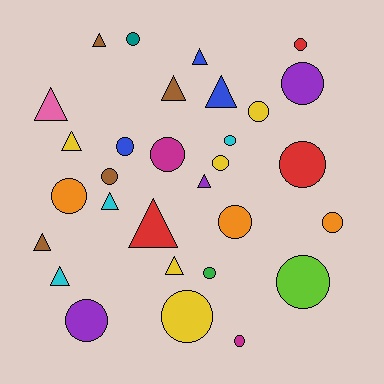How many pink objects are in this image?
There is 1 pink object.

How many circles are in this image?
There are 18 circles.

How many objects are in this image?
There are 30 objects.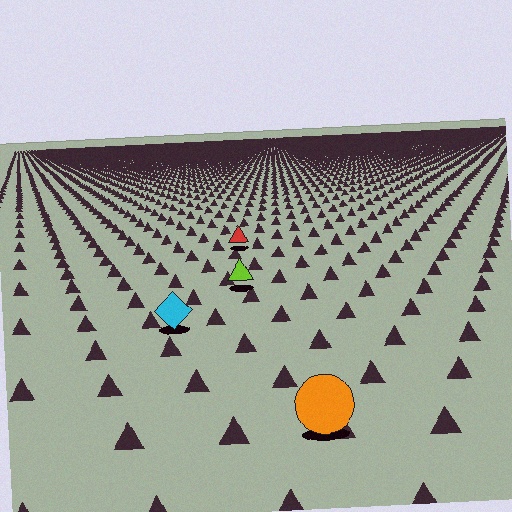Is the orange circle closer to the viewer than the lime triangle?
Yes. The orange circle is closer — you can tell from the texture gradient: the ground texture is coarser near it.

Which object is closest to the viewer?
The orange circle is closest. The texture marks near it are larger and more spread out.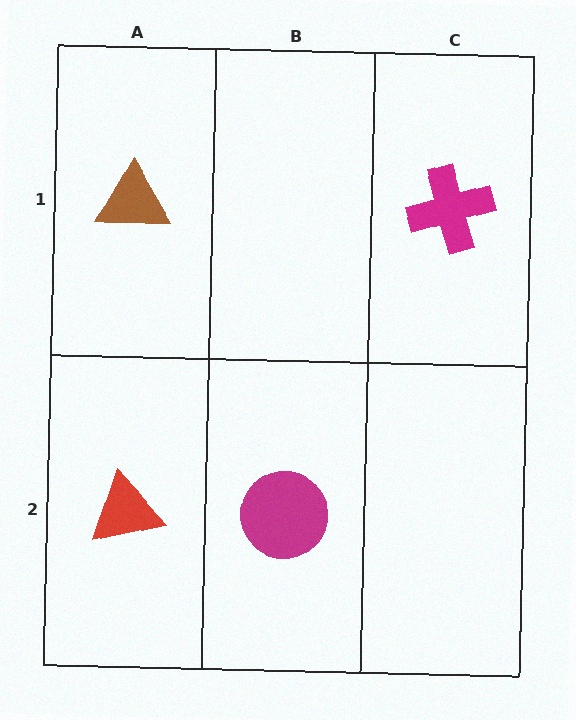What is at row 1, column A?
A brown triangle.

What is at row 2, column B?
A magenta circle.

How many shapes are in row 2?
2 shapes.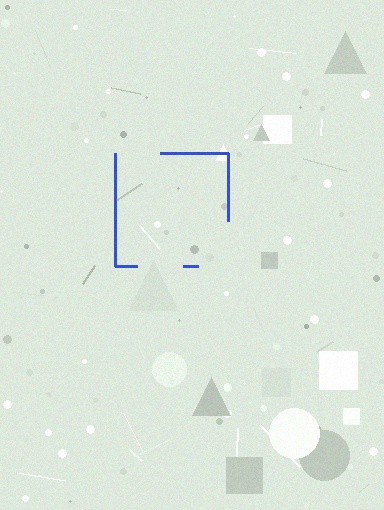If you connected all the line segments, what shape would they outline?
They would outline a square.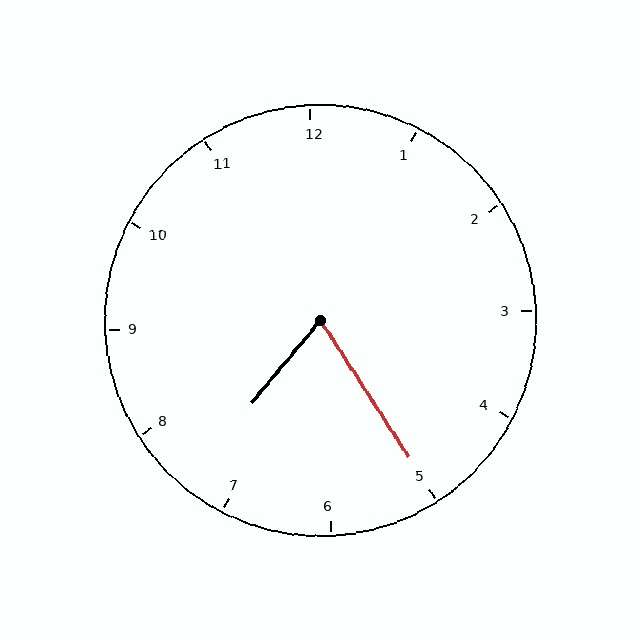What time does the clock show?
7:25.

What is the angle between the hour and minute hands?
Approximately 72 degrees.